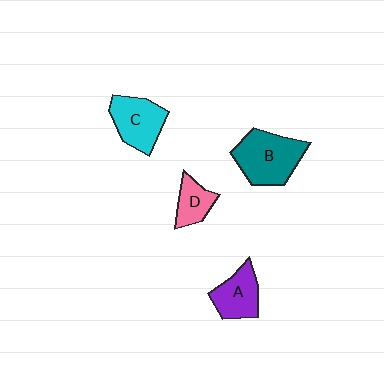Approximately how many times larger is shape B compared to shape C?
Approximately 1.3 times.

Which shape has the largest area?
Shape B (teal).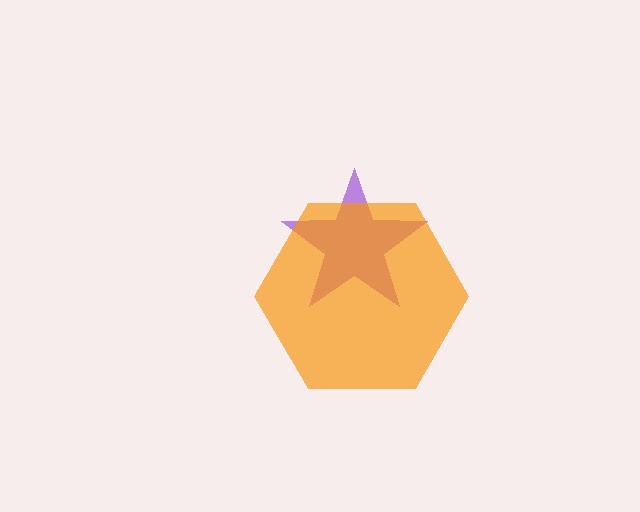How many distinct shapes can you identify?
There are 2 distinct shapes: a purple star, an orange hexagon.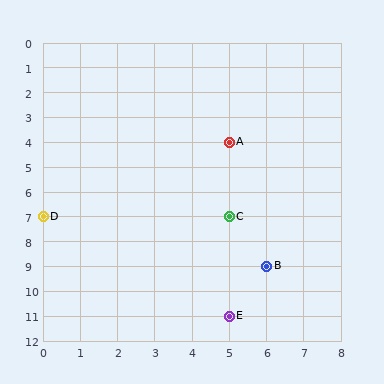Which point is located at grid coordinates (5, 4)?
Point A is at (5, 4).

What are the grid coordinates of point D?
Point D is at grid coordinates (0, 7).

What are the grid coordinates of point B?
Point B is at grid coordinates (6, 9).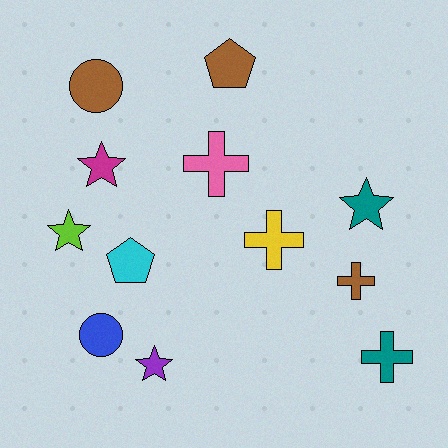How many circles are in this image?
There are 2 circles.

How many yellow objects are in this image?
There is 1 yellow object.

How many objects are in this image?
There are 12 objects.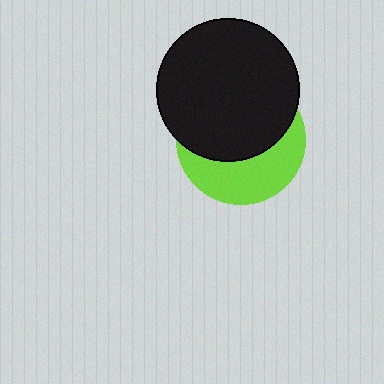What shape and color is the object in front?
The object in front is a black circle.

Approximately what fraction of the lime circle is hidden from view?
Roughly 59% of the lime circle is hidden behind the black circle.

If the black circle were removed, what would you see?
You would see the complete lime circle.